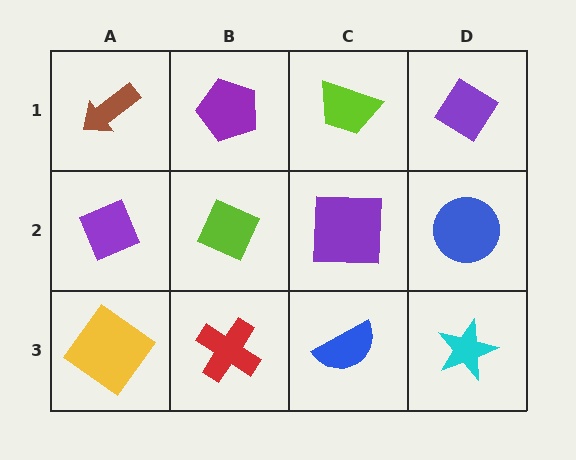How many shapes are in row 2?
4 shapes.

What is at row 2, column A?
A purple diamond.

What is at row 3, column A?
A yellow diamond.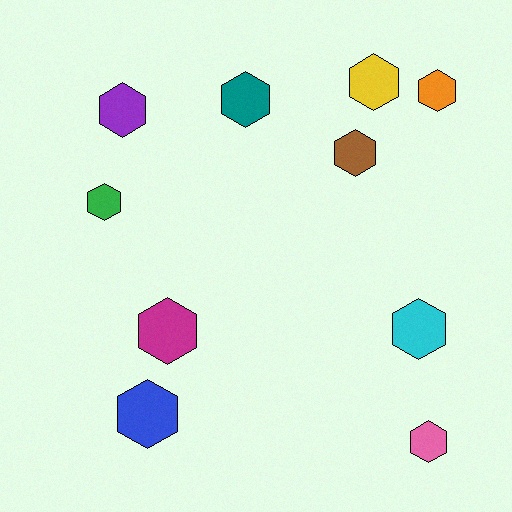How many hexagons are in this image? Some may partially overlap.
There are 10 hexagons.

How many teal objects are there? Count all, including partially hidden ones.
There is 1 teal object.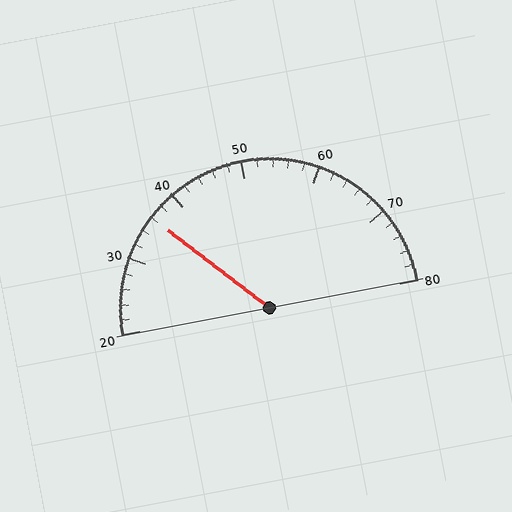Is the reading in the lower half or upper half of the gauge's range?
The reading is in the lower half of the range (20 to 80).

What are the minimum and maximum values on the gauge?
The gauge ranges from 20 to 80.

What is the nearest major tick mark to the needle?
The nearest major tick mark is 40.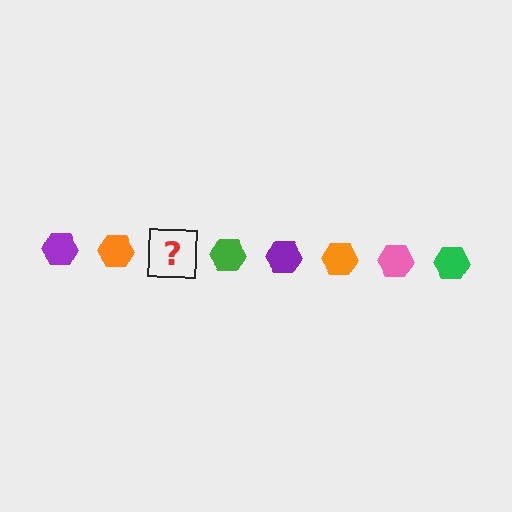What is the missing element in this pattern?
The missing element is a pink hexagon.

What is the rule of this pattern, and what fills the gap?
The rule is that the pattern cycles through purple, orange, pink, green hexagons. The gap should be filled with a pink hexagon.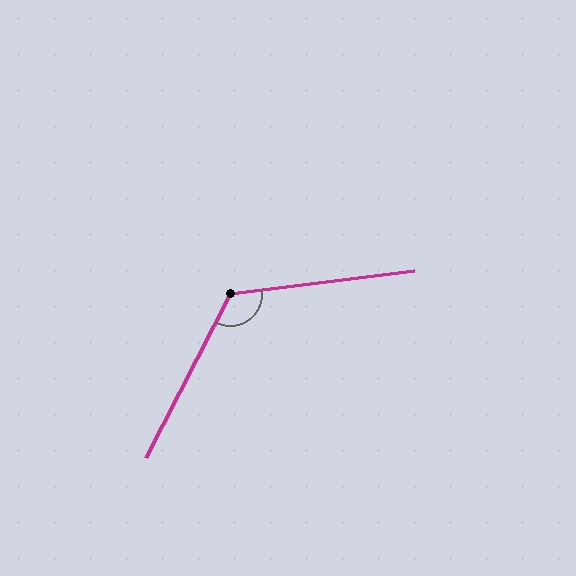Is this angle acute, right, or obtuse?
It is obtuse.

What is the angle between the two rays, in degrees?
Approximately 124 degrees.